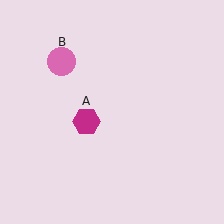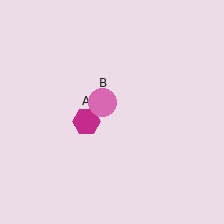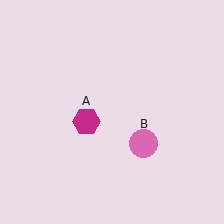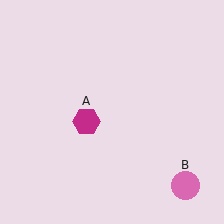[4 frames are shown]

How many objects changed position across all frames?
1 object changed position: pink circle (object B).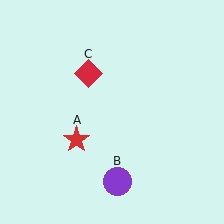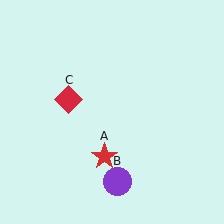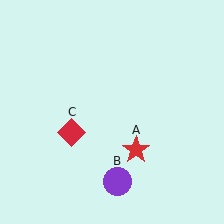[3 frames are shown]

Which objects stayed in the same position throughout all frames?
Purple circle (object B) remained stationary.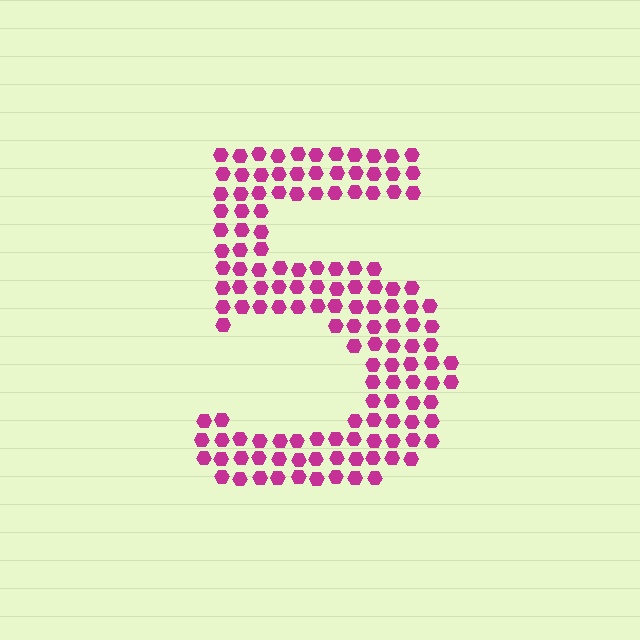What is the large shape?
The large shape is the digit 5.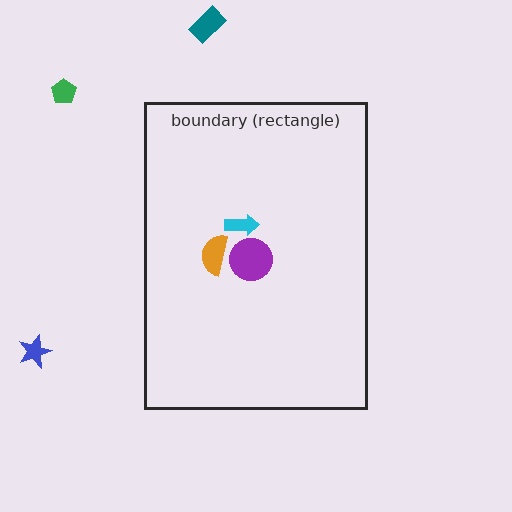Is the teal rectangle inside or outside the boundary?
Outside.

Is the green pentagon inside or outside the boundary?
Outside.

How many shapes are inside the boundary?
4 inside, 3 outside.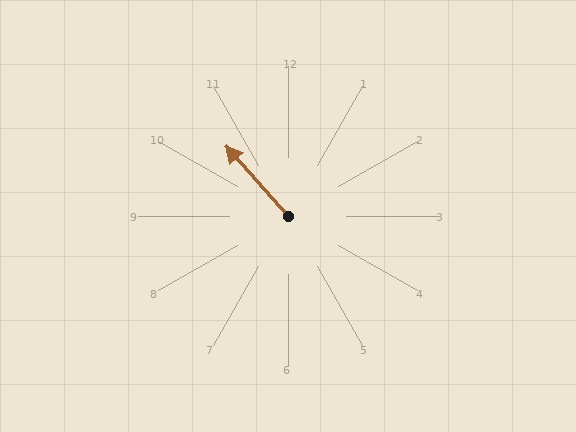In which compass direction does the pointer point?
Northwest.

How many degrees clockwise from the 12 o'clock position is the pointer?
Approximately 318 degrees.